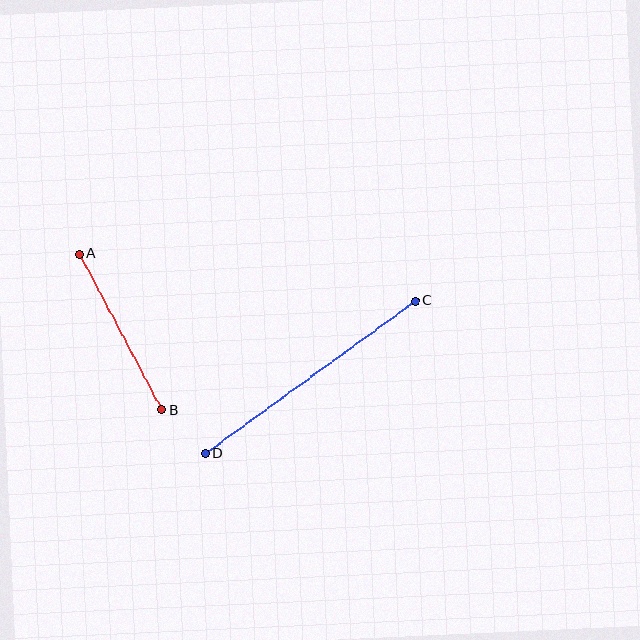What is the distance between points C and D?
The distance is approximately 260 pixels.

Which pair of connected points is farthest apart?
Points C and D are farthest apart.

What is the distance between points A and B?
The distance is approximately 177 pixels.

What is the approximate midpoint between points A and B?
The midpoint is at approximately (120, 332) pixels.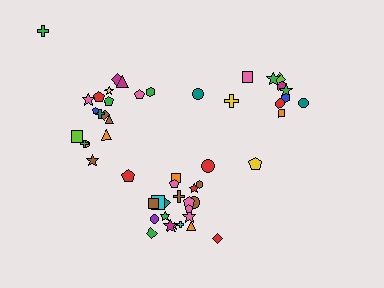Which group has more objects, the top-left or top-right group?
The top-left group.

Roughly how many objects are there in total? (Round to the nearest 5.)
Roughly 50 objects in total.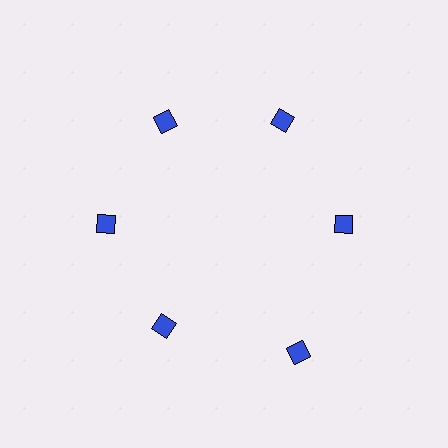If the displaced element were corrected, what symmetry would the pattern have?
It would have 6-fold rotational symmetry — the pattern would map onto itself every 60 degrees.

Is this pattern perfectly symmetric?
No. The 6 blue diamonds are arranged in a ring, but one element near the 5 o'clock position is pushed outward from the center, breaking the 6-fold rotational symmetry.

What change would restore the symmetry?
The symmetry would be restored by moving it inward, back onto the ring so that all 6 diamonds sit at equal angles and equal distance from the center.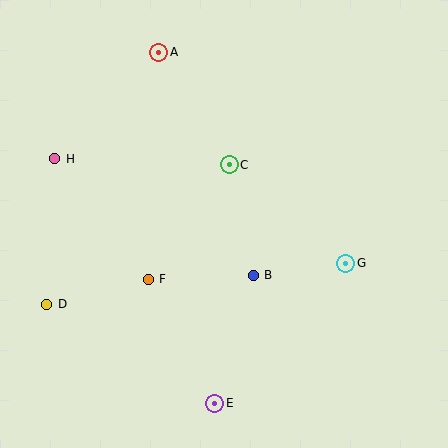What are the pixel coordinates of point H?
Point H is at (55, 159).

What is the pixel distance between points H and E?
The distance between H and E is 292 pixels.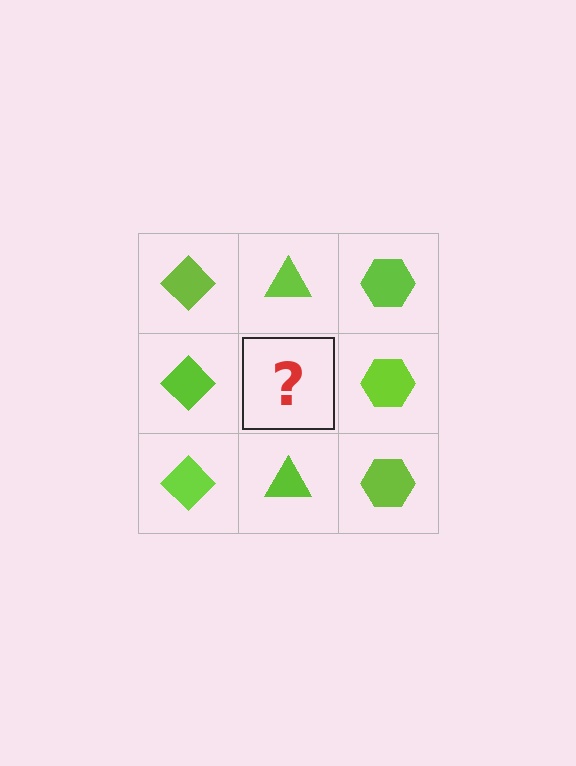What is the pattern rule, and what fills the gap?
The rule is that each column has a consistent shape. The gap should be filled with a lime triangle.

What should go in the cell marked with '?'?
The missing cell should contain a lime triangle.